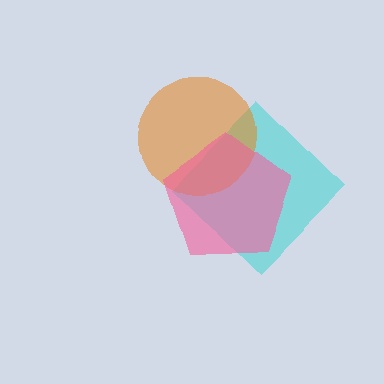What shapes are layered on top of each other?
The layered shapes are: a cyan diamond, an orange circle, a pink pentagon.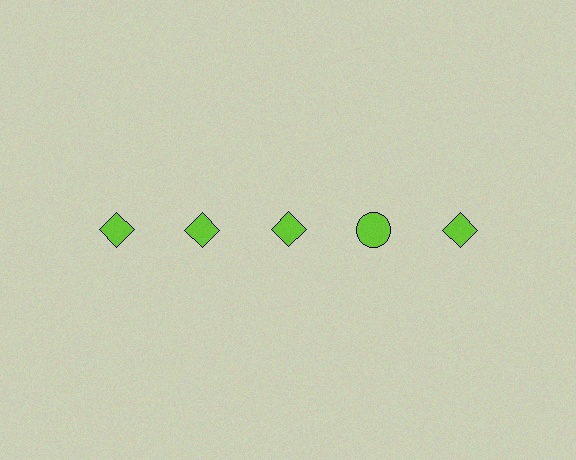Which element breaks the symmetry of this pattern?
The lime circle in the top row, second from right column breaks the symmetry. All other shapes are lime diamonds.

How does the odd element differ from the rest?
It has a different shape: circle instead of diamond.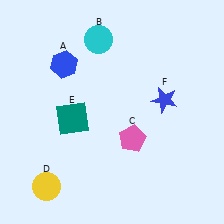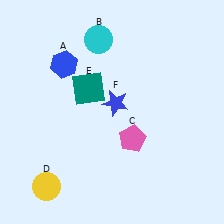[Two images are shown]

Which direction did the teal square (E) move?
The teal square (E) moved up.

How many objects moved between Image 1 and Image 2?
2 objects moved between the two images.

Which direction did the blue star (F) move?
The blue star (F) moved left.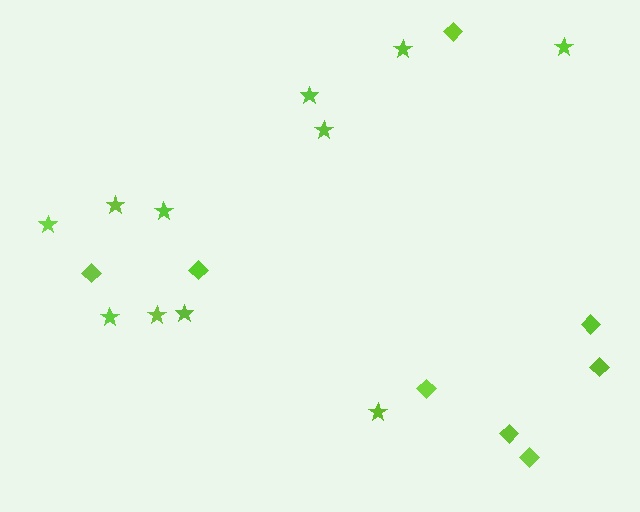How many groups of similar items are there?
There are 2 groups: one group of stars (11) and one group of diamonds (8).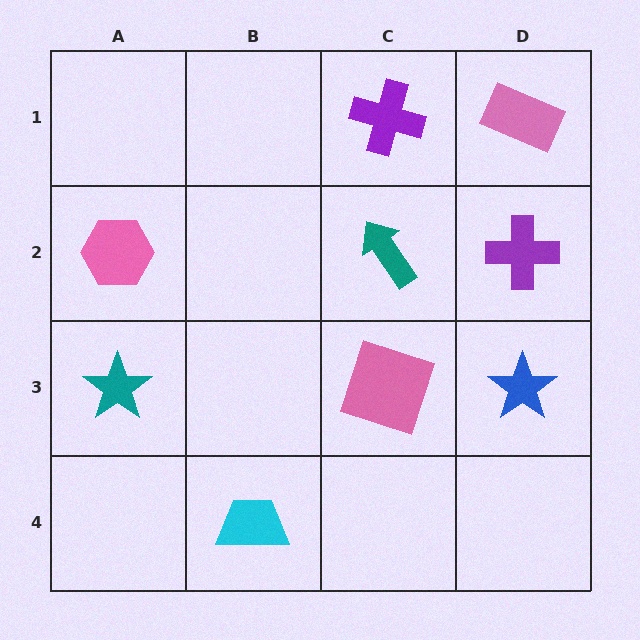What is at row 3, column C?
A pink square.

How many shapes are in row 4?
1 shape.